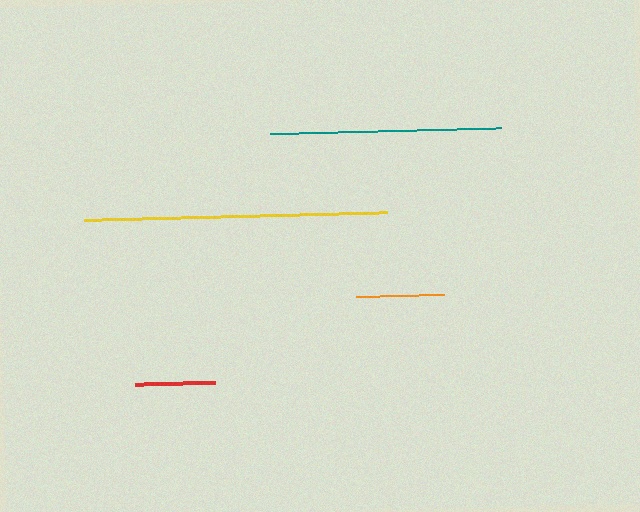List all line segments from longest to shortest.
From longest to shortest: yellow, teal, orange, red.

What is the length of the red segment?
The red segment is approximately 80 pixels long.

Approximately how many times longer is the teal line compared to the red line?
The teal line is approximately 2.9 times the length of the red line.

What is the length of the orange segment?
The orange segment is approximately 88 pixels long.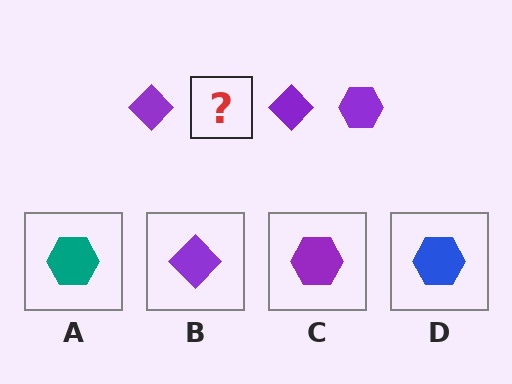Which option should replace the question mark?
Option C.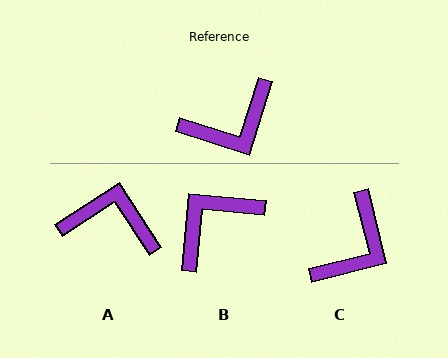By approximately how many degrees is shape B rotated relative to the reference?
Approximately 167 degrees clockwise.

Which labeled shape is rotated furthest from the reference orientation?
B, about 167 degrees away.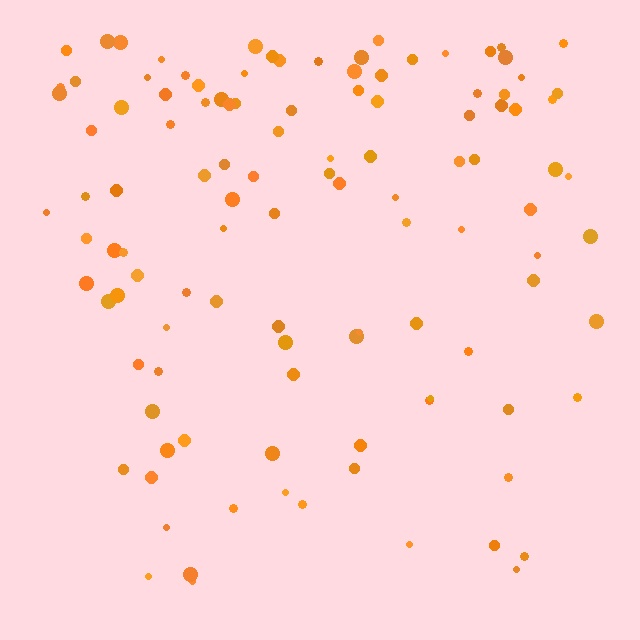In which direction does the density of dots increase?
From bottom to top, with the top side densest.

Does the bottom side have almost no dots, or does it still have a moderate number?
Still a moderate number, just noticeably fewer than the top.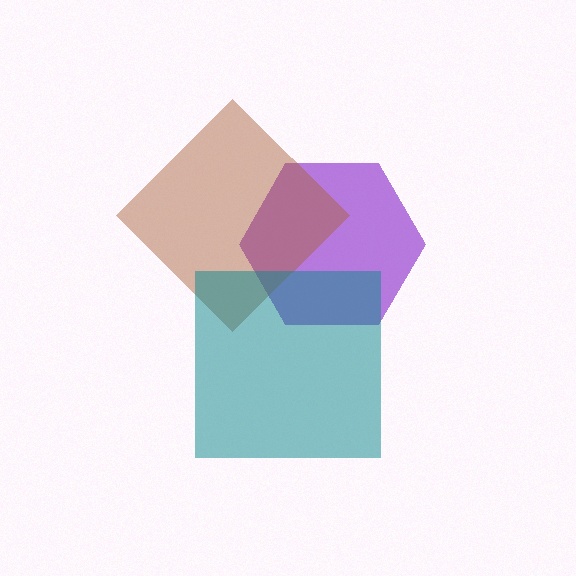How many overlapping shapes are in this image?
There are 3 overlapping shapes in the image.